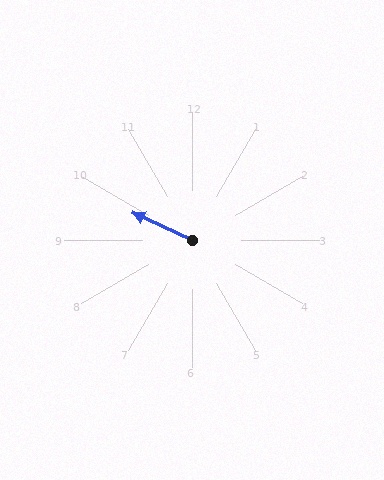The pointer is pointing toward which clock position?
Roughly 10 o'clock.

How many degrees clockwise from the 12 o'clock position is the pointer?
Approximately 295 degrees.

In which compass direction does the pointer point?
Northwest.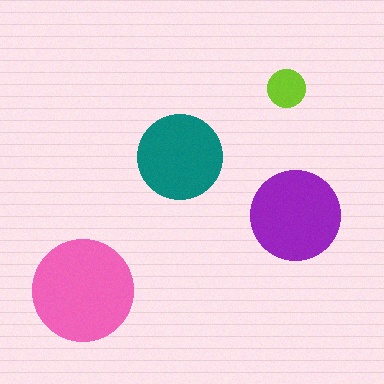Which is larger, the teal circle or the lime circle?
The teal one.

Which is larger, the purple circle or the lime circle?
The purple one.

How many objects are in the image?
There are 4 objects in the image.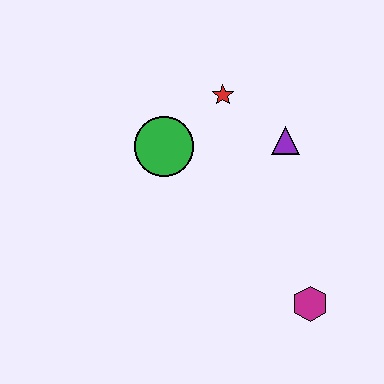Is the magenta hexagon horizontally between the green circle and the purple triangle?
No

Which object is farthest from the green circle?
The magenta hexagon is farthest from the green circle.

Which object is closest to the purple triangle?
The red star is closest to the purple triangle.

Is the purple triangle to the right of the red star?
Yes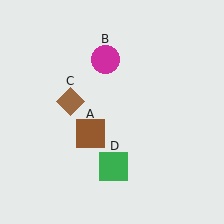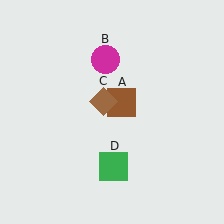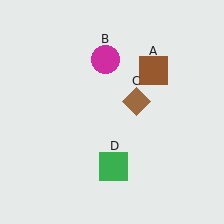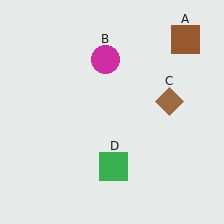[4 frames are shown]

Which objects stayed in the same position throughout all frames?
Magenta circle (object B) and green square (object D) remained stationary.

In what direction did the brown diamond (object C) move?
The brown diamond (object C) moved right.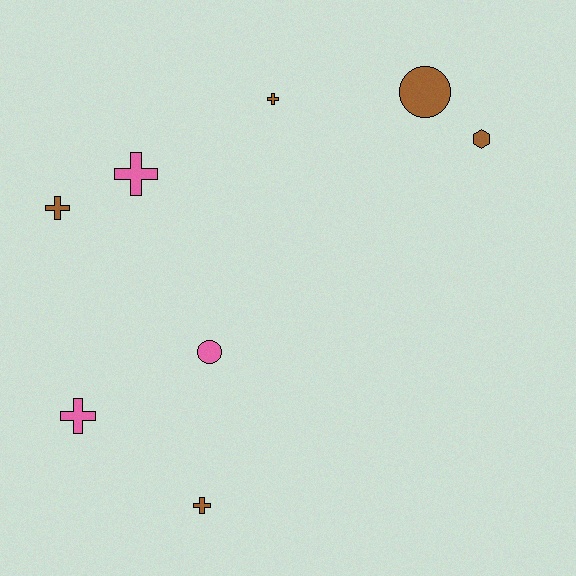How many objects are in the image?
There are 8 objects.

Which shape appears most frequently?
Cross, with 5 objects.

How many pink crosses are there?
There are 2 pink crosses.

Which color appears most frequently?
Brown, with 5 objects.